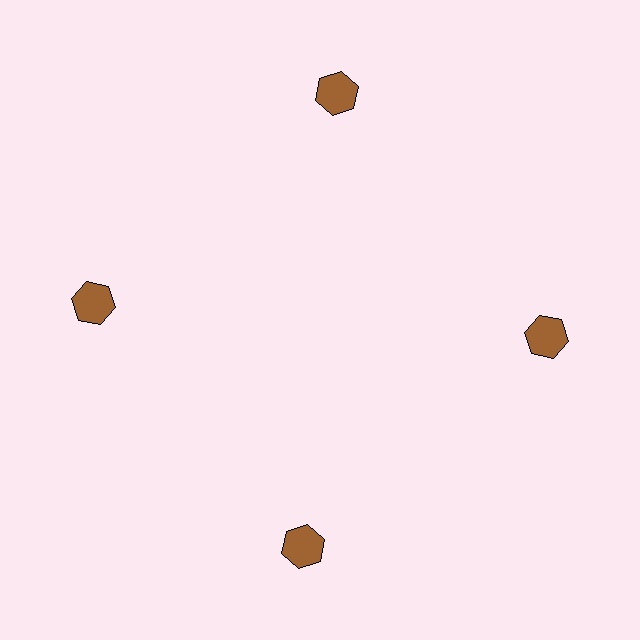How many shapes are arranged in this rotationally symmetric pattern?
There are 4 shapes, arranged in 4 groups of 1.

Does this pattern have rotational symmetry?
Yes, this pattern has 4-fold rotational symmetry. It looks the same after rotating 90 degrees around the center.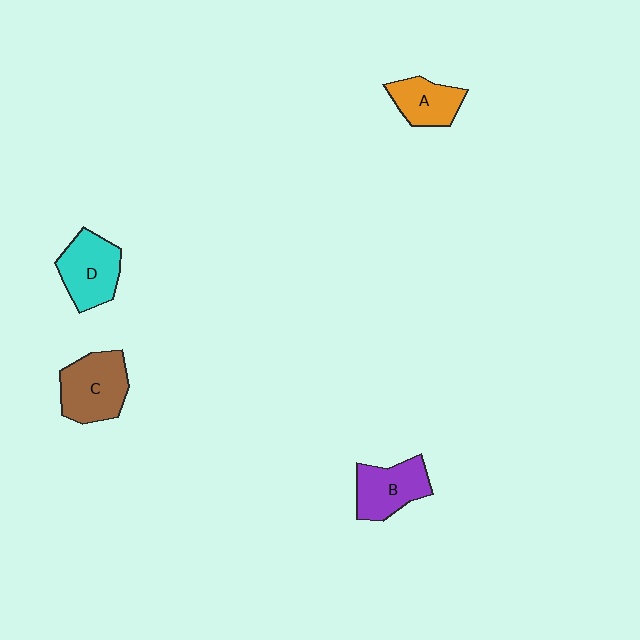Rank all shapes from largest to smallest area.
From largest to smallest: C (brown), D (cyan), B (purple), A (orange).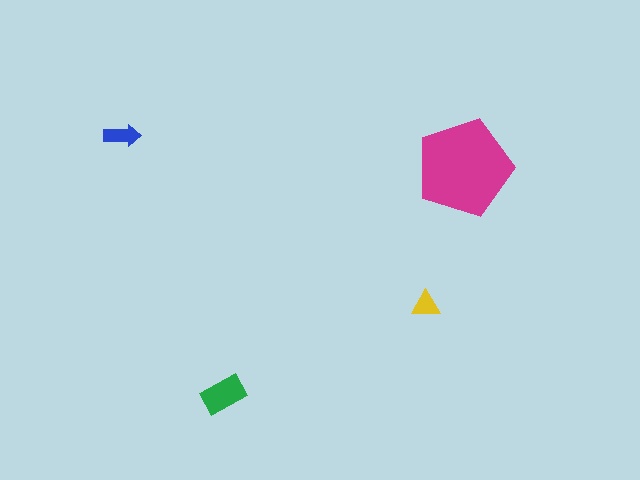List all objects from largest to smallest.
The magenta pentagon, the green rectangle, the blue arrow, the yellow triangle.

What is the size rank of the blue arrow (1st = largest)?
3rd.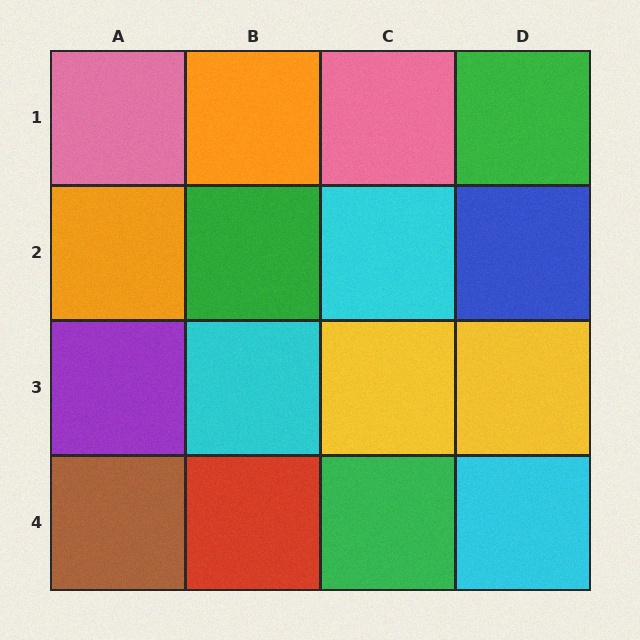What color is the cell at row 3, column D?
Yellow.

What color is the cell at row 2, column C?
Cyan.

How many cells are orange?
2 cells are orange.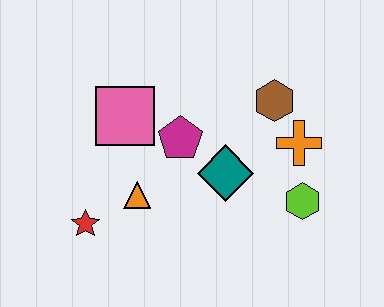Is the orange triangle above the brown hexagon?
No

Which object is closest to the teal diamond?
The magenta pentagon is closest to the teal diamond.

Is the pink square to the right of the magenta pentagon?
No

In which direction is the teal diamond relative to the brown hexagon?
The teal diamond is below the brown hexagon.